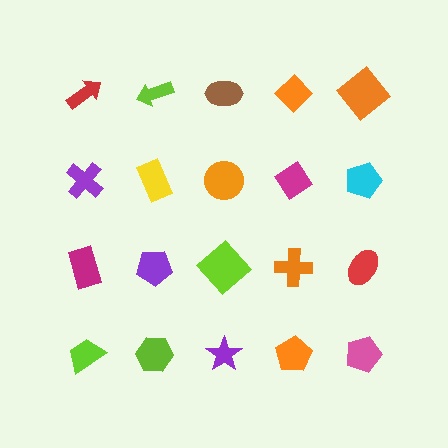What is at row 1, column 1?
A red arrow.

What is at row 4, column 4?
An orange pentagon.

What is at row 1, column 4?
An orange diamond.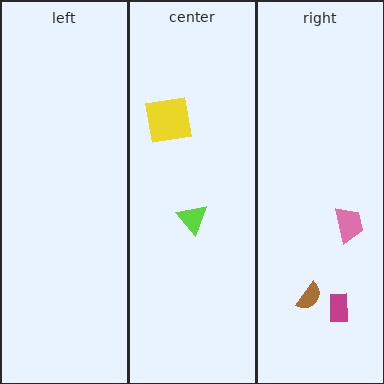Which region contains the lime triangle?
The center region.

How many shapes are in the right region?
3.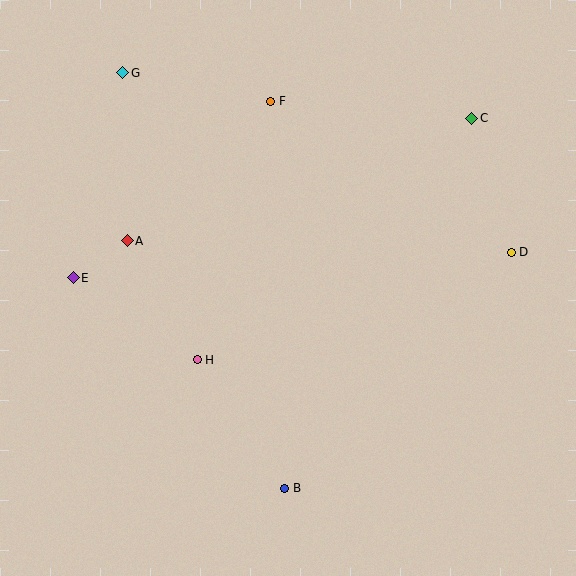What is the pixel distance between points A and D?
The distance between A and D is 384 pixels.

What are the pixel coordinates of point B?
Point B is at (285, 488).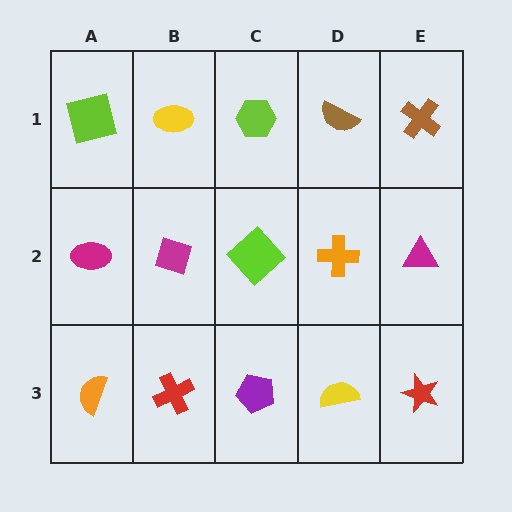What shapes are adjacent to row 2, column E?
A brown cross (row 1, column E), a red star (row 3, column E), an orange cross (row 2, column D).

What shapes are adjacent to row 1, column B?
A magenta diamond (row 2, column B), a lime square (row 1, column A), a lime hexagon (row 1, column C).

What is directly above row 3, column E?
A magenta triangle.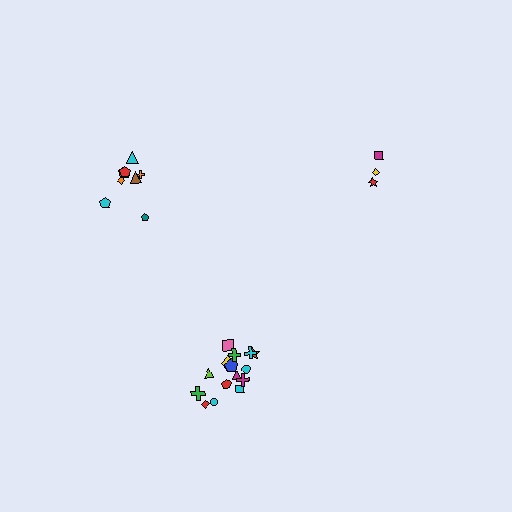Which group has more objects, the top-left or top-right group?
The top-left group.